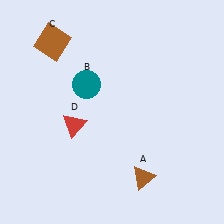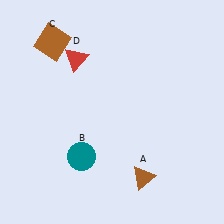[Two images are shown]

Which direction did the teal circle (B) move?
The teal circle (B) moved down.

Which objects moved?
The objects that moved are: the teal circle (B), the red triangle (D).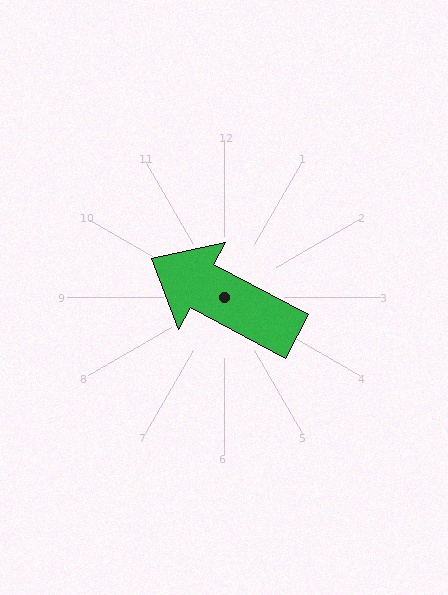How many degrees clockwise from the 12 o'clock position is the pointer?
Approximately 298 degrees.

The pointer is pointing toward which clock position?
Roughly 10 o'clock.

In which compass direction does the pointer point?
Northwest.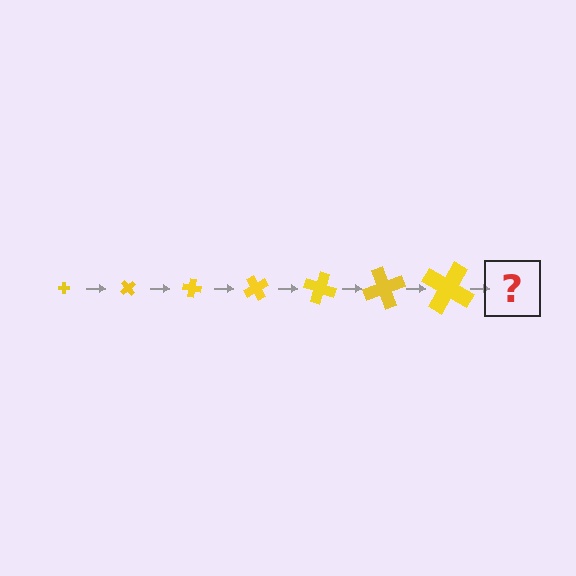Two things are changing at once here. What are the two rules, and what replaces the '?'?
The two rules are that the cross grows larger each step and it rotates 50 degrees each step. The '?' should be a cross, larger than the previous one and rotated 350 degrees from the start.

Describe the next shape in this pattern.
It should be a cross, larger than the previous one and rotated 350 degrees from the start.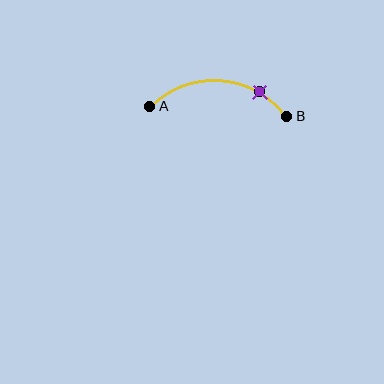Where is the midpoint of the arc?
The arc midpoint is the point on the curve farthest from the straight line joining A and B. It sits above that line.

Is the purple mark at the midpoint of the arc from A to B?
No. The purple mark lies on the arc but is closer to endpoint B. The arc midpoint would be at the point on the curve equidistant along the arc from both A and B.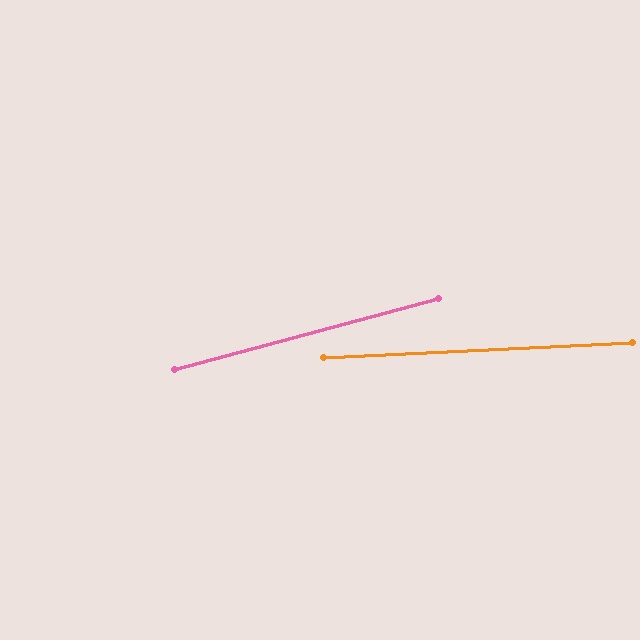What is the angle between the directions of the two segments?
Approximately 12 degrees.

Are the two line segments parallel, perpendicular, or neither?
Neither parallel nor perpendicular — they differ by about 12°.